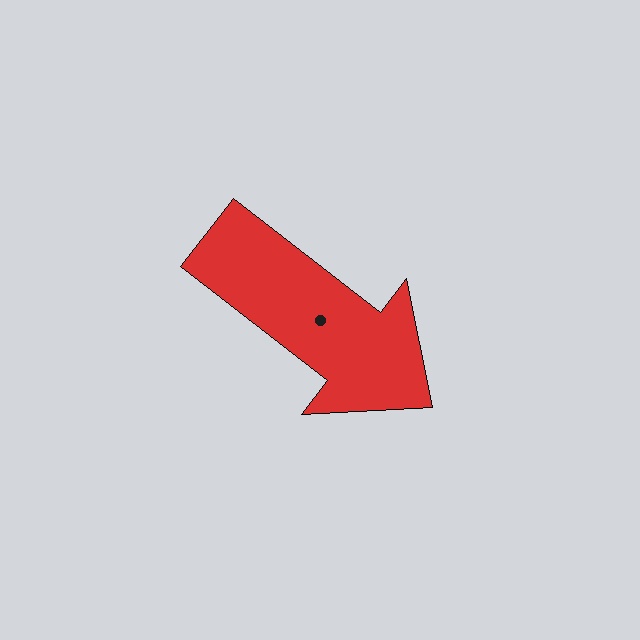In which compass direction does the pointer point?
Southeast.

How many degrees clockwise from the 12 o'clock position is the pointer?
Approximately 128 degrees.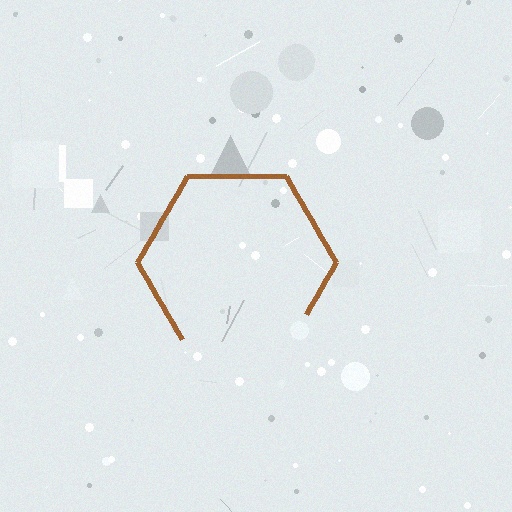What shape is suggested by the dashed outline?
The dashed outline suggests a hexagon.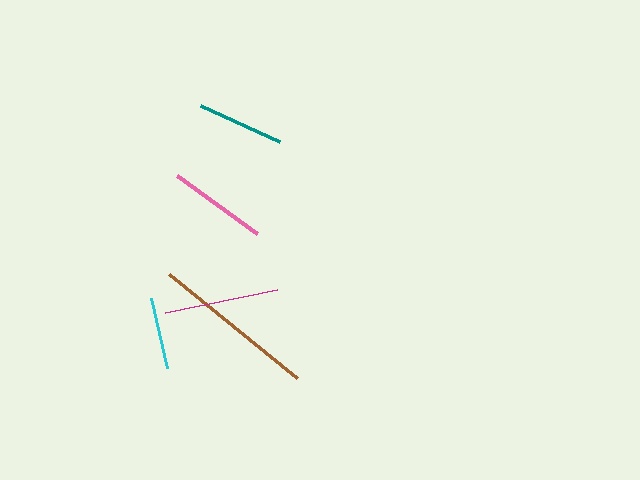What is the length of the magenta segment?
The magenta segment is approximately 115 pixels long.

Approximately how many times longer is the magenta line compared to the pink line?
The magenta line is approximately 1.2 times the length of the pink line.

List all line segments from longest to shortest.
From longest to shortest: brown, magenta, pink, teal, cyan.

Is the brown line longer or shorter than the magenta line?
The brown line is longer than the magenta line.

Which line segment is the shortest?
The cyan line is the shortest at approximately 72 pixels.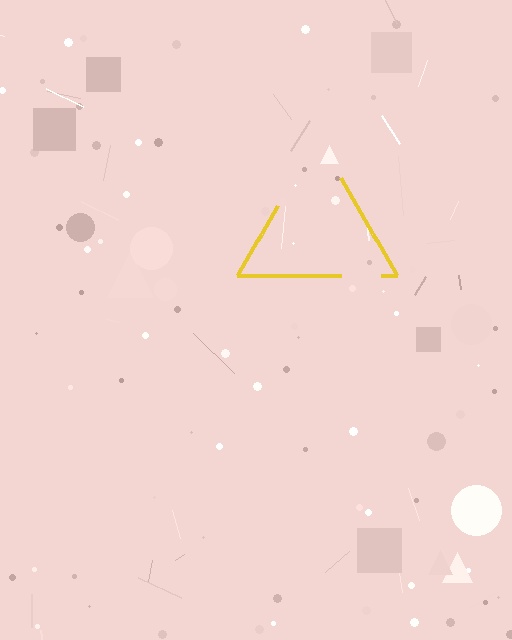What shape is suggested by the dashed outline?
The dashed outline suggests a triangle.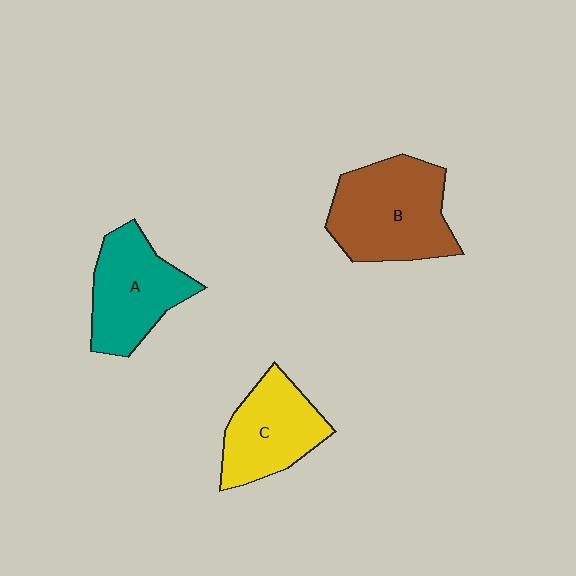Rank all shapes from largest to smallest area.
From largest to smallest: B (brown), A (teal), C (yellow).